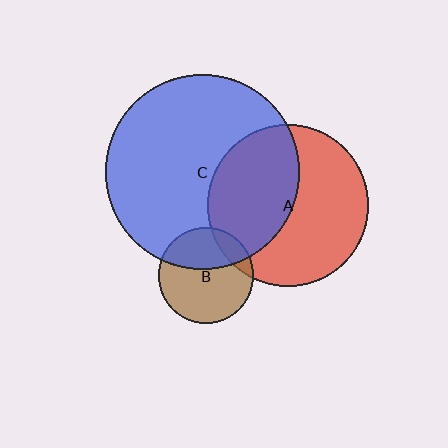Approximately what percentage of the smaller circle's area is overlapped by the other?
Approximately 45%.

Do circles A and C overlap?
Yes.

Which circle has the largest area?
Circle C (blue).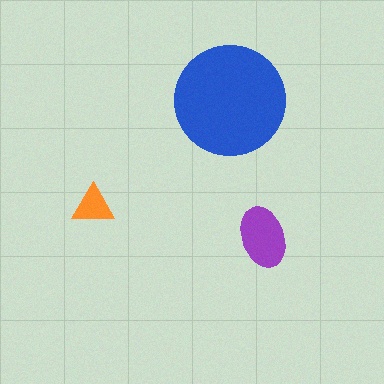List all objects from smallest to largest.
The orange triangle, the purple ellipse, the blue circle.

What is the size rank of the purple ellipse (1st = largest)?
2nd.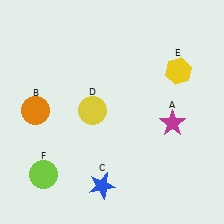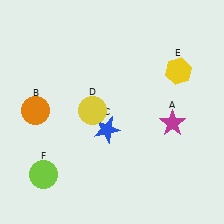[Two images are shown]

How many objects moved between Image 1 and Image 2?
1 object moved between the two images.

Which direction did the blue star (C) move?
The blue star (C) moved up.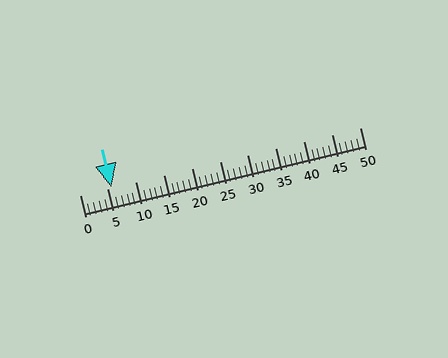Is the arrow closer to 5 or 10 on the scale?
The arrow is closer to 5.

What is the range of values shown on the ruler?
The ruler shows values from 0 to 50.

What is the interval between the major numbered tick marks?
The major tick marks are spaced 5 units apart.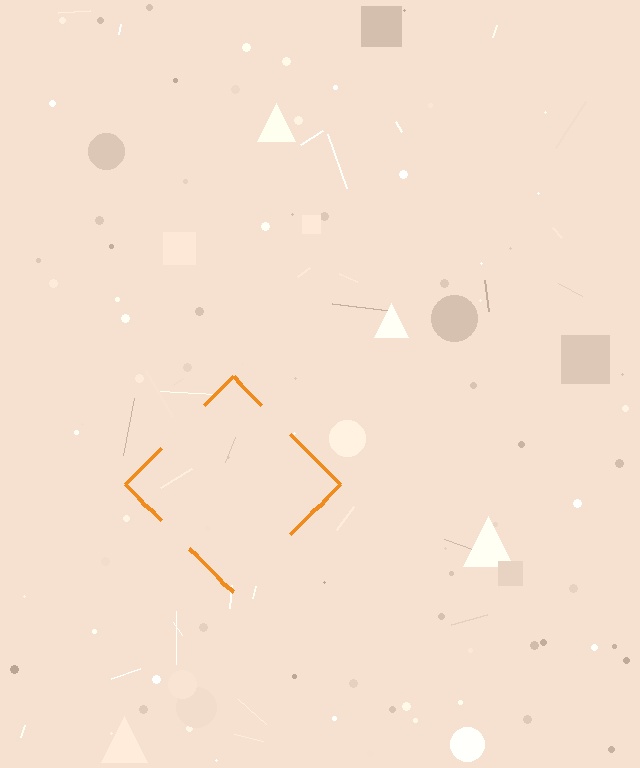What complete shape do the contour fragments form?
The contour fragments form a diamond.